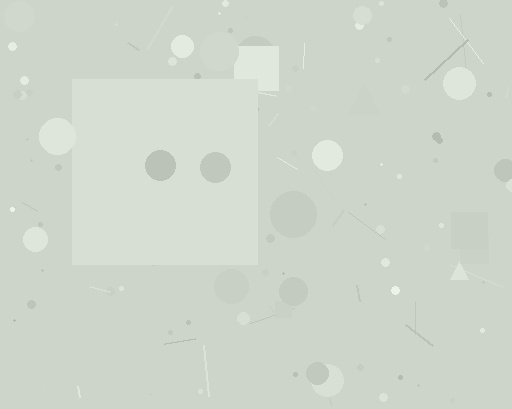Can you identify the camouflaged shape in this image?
The camouflaged shape is a square.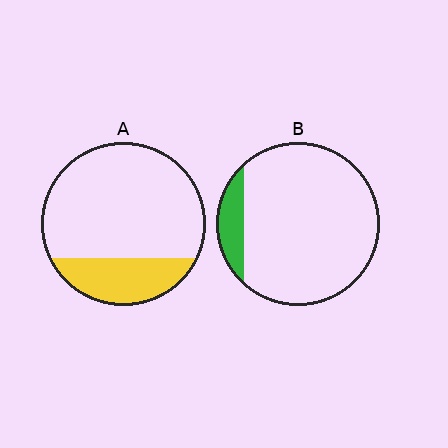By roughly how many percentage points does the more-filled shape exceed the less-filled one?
By roughly 15 percentage points (A over B).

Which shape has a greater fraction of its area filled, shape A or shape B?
Shape A.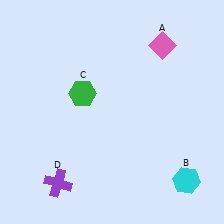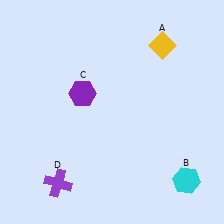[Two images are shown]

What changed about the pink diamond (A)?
In Image 1, A is pink. In Image 2, it changed to yellow.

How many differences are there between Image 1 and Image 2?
There are 2 differences between the two images.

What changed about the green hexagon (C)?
In Image 1, C is green. In Image 2, it changed to purple.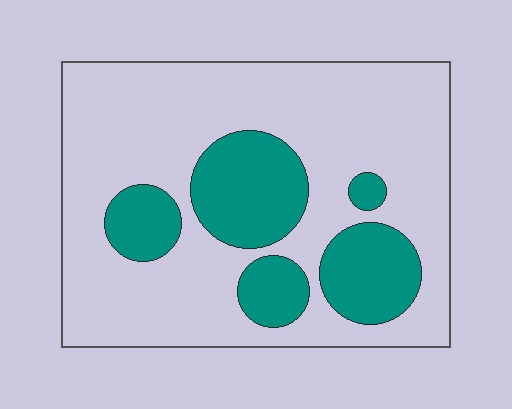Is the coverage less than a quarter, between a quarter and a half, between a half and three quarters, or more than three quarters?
Between a quarter and a half.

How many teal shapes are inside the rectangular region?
5.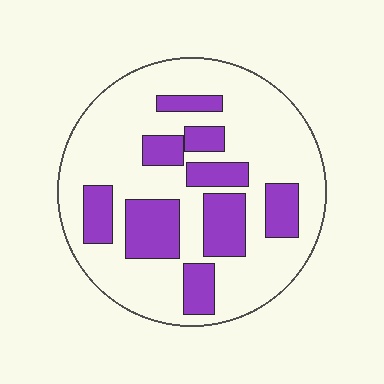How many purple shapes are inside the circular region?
9.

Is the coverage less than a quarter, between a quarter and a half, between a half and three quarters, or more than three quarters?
Between a quarter and a half.